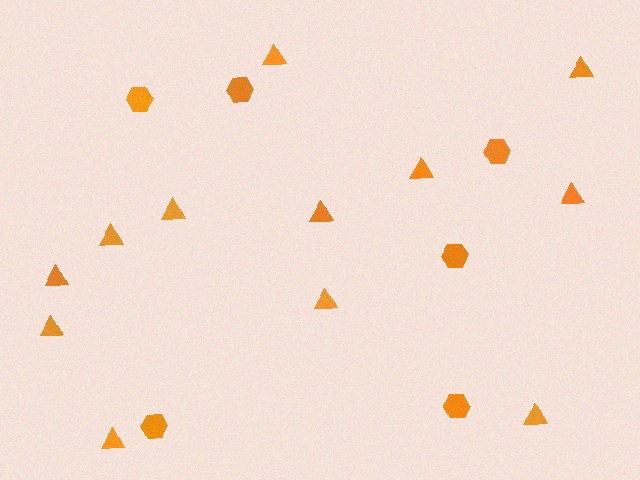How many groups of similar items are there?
There are 2 groups: one group of hexagons (6) and one group of triangles (12).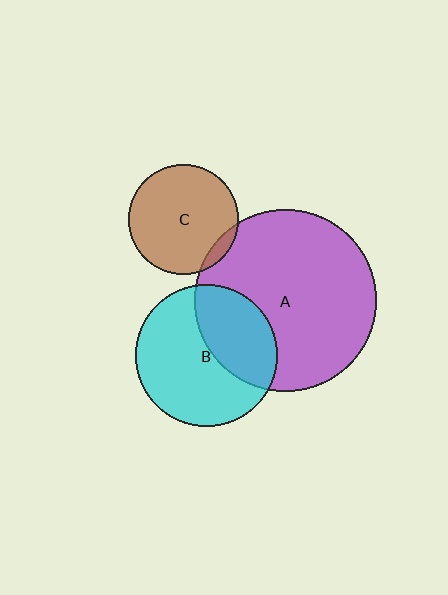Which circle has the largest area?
Circle A (purple).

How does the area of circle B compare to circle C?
Approximately 1.7 times.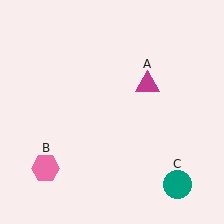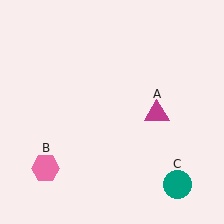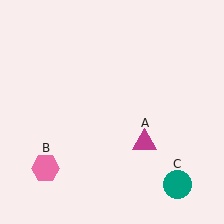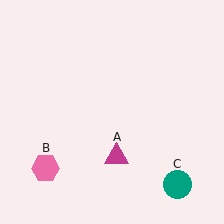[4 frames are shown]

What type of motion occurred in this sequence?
The magenta triangle (object A) rotated clockwise around the center of the scene.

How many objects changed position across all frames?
1 object changed position: magenta triangle (object A).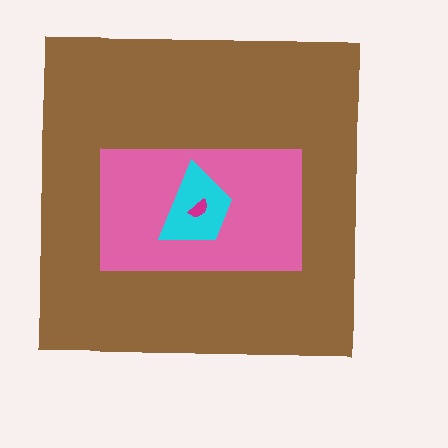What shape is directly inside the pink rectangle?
The cyan trapezoid.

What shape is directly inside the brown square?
The pink rectangle.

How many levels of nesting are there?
4.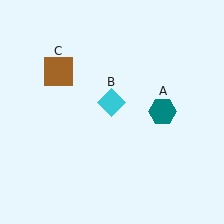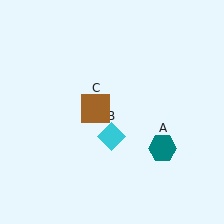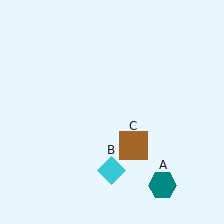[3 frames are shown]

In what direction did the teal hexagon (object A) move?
The teal hexagon (object A) moved down.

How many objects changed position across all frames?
3 objects changed position: teal hexagon (object A), cyan diamond (object B), brown square (object C).